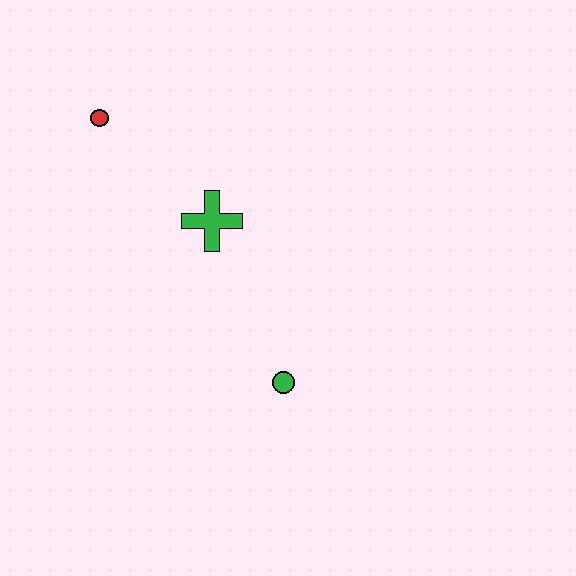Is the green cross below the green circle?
No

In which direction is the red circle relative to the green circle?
The red circle is above the green circle.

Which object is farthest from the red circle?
The green circle is farthest from the red circle.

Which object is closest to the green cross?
The red circle is closest to the green cross.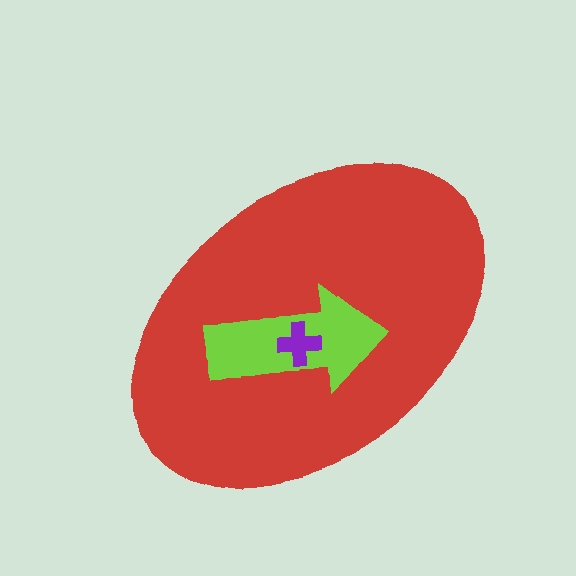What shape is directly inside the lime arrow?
The purple cross.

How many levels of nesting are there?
3.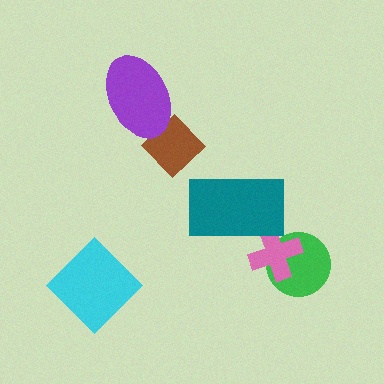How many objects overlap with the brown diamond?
1 object overlaps with the brown diamond.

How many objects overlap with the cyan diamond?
0 objects overlap with the cyan diamond.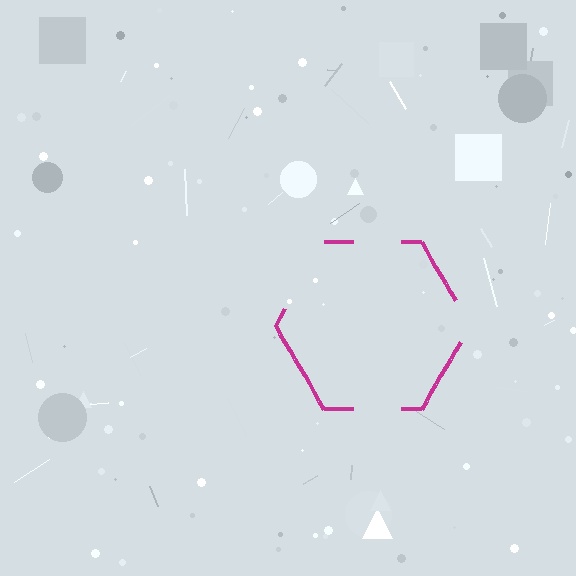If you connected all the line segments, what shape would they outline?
They would outline a hexagon.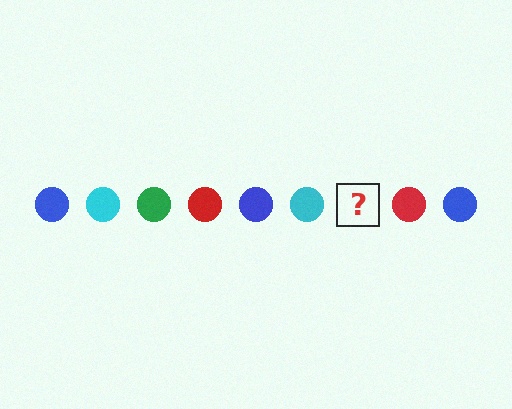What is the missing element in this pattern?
The missing element is a green circle.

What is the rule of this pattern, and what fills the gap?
The rule is that the pattern cycles through blue, cyan, green, red circles. The gap should be filled with a green circle.